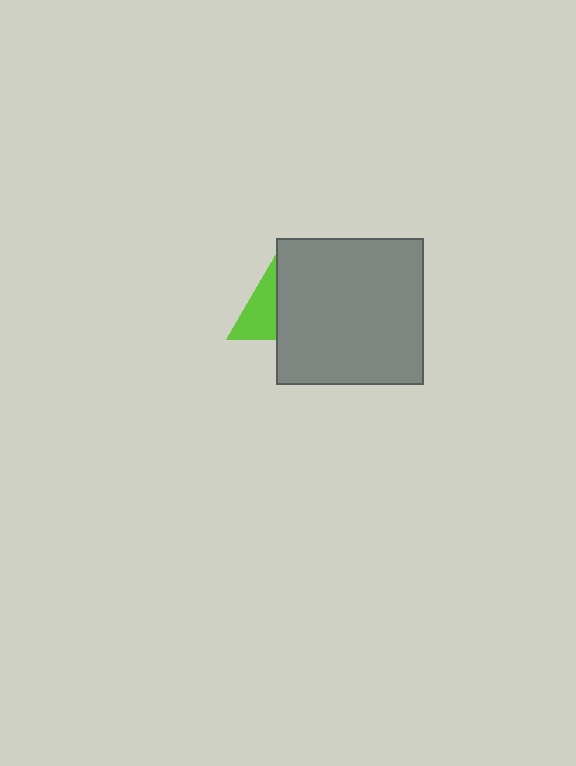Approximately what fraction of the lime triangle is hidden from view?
Roughly 65% of the lime triangle is hidden behind the gray square.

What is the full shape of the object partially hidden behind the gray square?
The partially hidden object is a lime triangle.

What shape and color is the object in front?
The object in front is a gray square.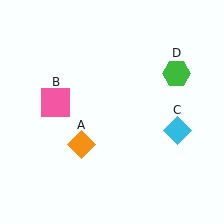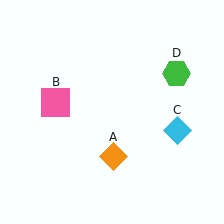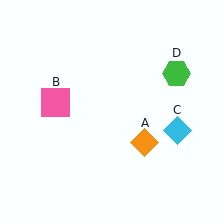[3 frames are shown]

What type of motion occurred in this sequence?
The orange diamond (object A) rotated counterclockwise around the center of the scene.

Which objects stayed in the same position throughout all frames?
Pink square (object B) and cyan diamond (object C) and green hexagon (object D) remained stationary.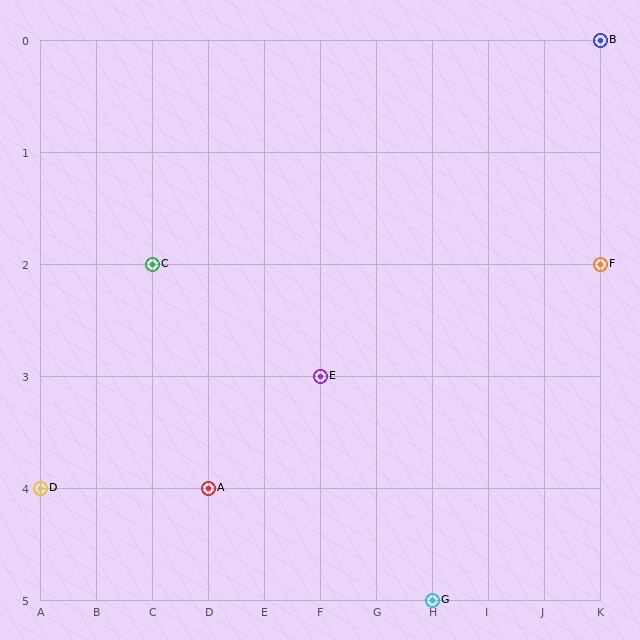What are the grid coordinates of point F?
Point F is at grid coordinates (K, 2).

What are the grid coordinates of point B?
Point B is at grid coordinates (K, 0).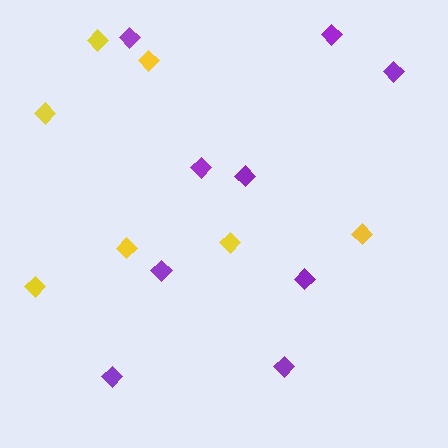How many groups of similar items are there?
There are 2 groups: one group of purple diamonds (9) and one group of yellow diamonds (7).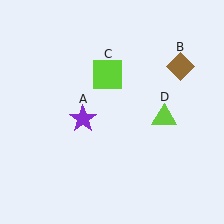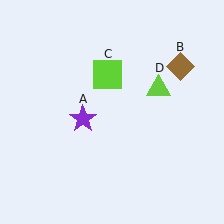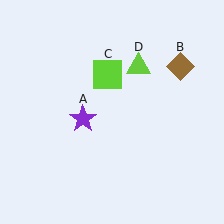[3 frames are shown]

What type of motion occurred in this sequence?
The lime triangle (object D) rotated counterclockwise around the center of the scene.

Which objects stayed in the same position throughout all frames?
Purple star (object A) and brown diamond (object B) and lime square (object C) remained stationary.